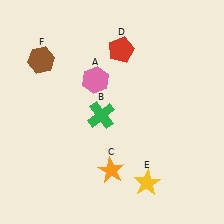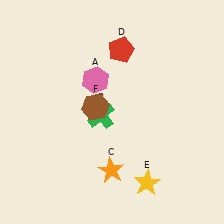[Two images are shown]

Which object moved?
The brown hexagon (F) moved right.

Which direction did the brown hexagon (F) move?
The brown hexagon (F) moved right.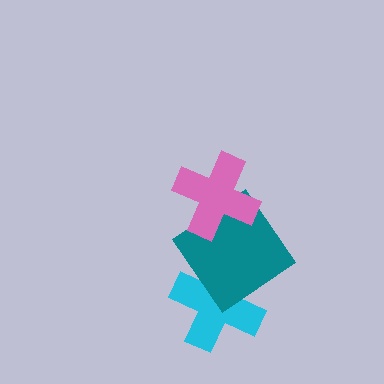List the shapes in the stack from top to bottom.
From top to bottom: the pink cross, the teal diamond, the cyan cross.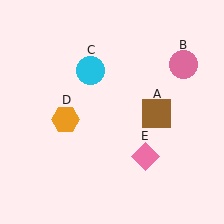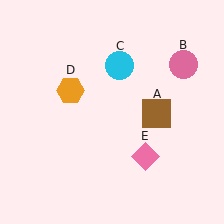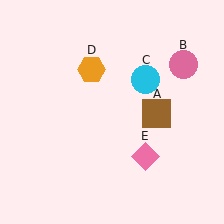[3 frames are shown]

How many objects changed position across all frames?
2 objects changed position: cyan circle (object C), orange hexagon (object D).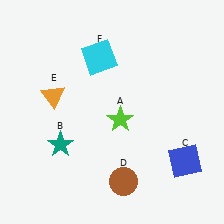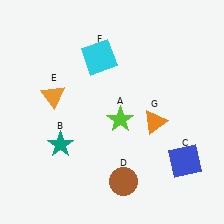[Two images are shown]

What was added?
An orange triangle (G) was added in Image 2.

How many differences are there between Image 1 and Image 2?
There is 1 difference between the two images.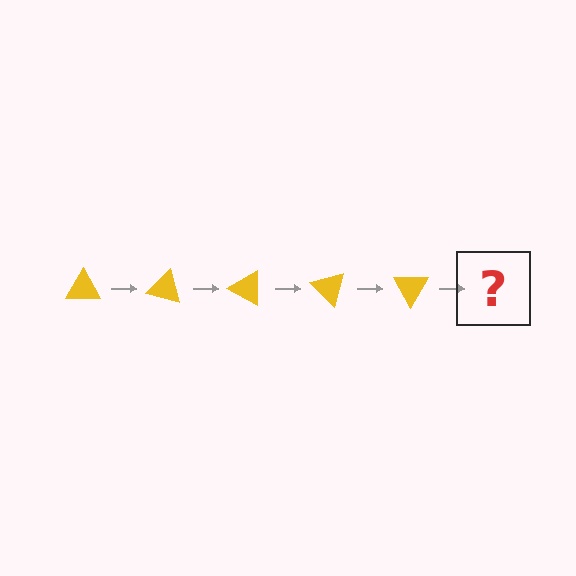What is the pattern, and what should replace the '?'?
The pattern is that the triangle rotates 15 degrees each step. The '?' should be a yellow triangle rotated 75 degrees.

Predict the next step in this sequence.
The next step is a yellow triangle rotated 75 degrees.